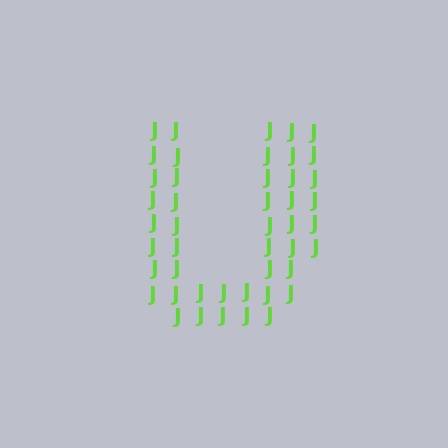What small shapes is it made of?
It is made of small letter J's.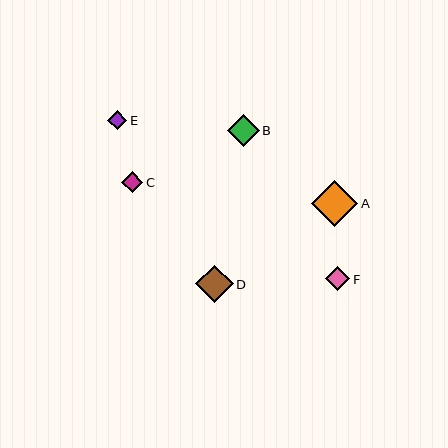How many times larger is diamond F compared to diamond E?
Diamond F is approximately 1.3 times the size of diamond E.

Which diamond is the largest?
Diamond A is the largest with a size of approximately 46 pixels.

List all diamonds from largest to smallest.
From largest to smallest: A, D, B, F, C, E.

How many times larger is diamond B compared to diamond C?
Diamond B is approximately 1.5 times the size of diamond C.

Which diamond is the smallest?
Diamond E is the smallest with a size of approximately 19 pixels.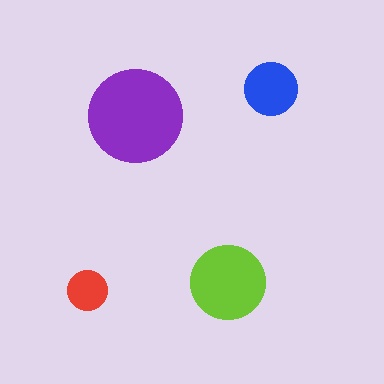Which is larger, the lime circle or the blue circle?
The lime one.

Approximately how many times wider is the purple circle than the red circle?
About 2.5 times wider.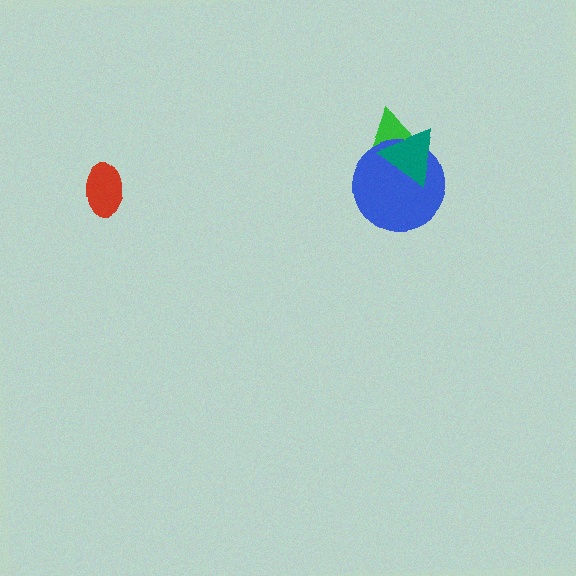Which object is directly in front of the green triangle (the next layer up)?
The blue circle is directly in front of the green triangle.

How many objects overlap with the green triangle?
2 objects overlap with the green triangle.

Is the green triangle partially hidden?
Yes, it is partially covered by another shape.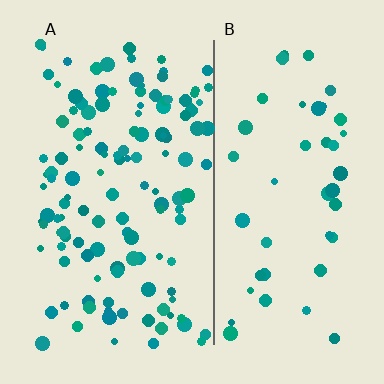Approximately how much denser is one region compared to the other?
Approximately 2.9× — region A over region B.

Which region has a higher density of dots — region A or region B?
A (the left).